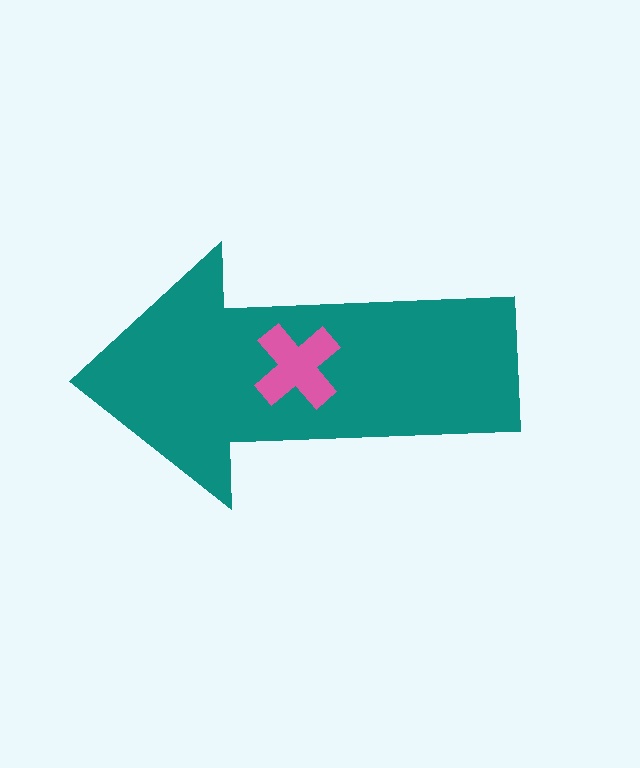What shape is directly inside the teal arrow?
The pink cross.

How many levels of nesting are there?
2.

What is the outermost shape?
The teal arrow.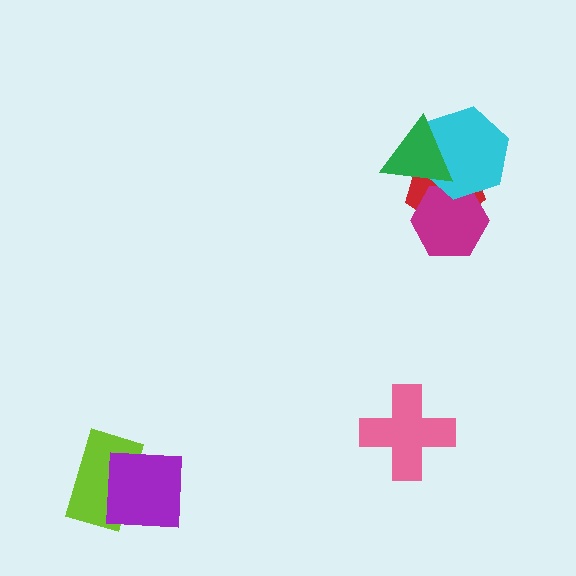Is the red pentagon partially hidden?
Yes, it is partially covered by another shape.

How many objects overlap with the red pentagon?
3 objects overlap with the red pentagon.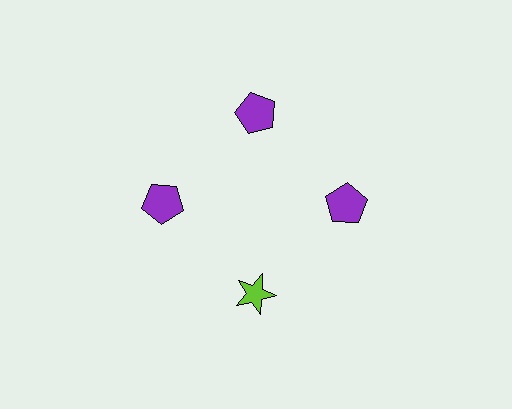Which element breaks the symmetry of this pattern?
The lime star at roughly the 6 o'clock position breaks the symmetry. All other shapes are purple pentagons.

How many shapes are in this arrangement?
There are 4 shapes arranged in a ring pattern.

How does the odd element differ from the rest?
It differs in both color (lime instead of purple) and shape (star instead of pentagon).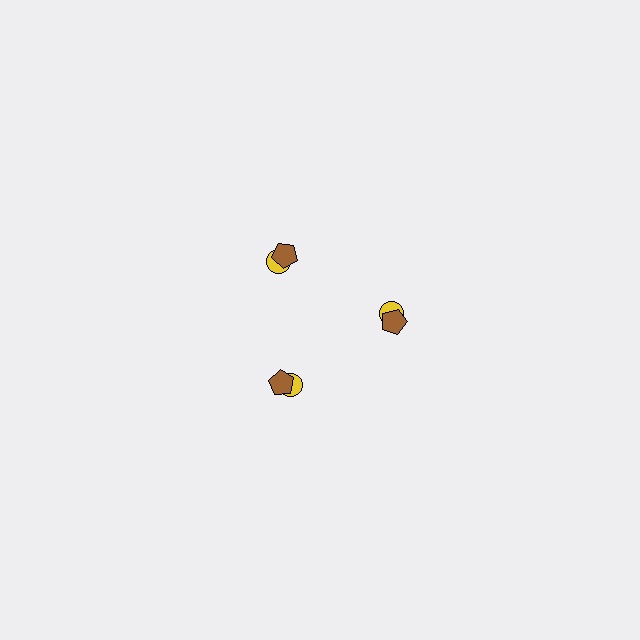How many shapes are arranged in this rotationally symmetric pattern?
There are 6 shapes, arranged in 3 groups of 2.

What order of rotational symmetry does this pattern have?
This pattern has 3-fold rotational symmetry.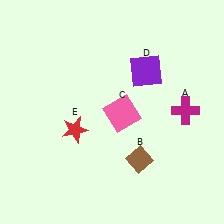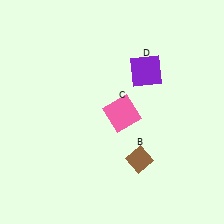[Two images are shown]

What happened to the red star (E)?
The red star (E) was removed in Image 2. It was in the bottom-left area of Image 1.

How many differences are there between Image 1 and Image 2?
There are 2 differences between the two images.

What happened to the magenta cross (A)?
The magenta cross (A) was removed in Image 2. It was in the top-right area of Image 1.